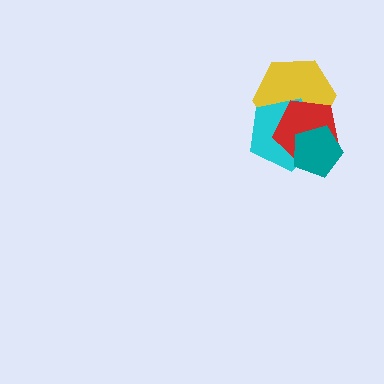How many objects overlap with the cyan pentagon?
3 objects overlap with the cyan pentagon.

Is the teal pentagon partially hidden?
No, no other shape covers it.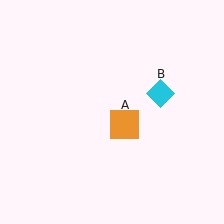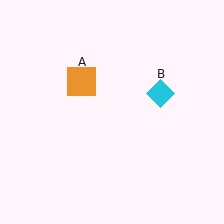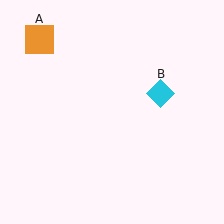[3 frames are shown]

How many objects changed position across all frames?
1 object changed position: orange square (object A).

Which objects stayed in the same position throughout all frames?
Cyan diamond (object B) remained stationary.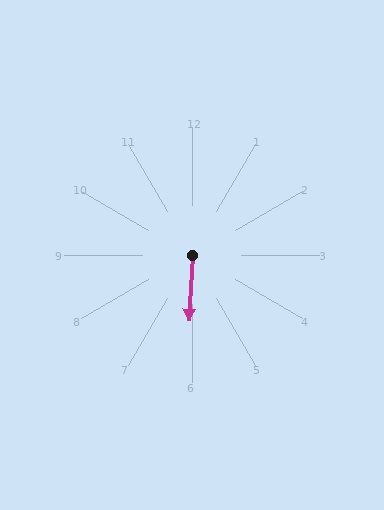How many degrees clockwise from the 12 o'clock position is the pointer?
Approximately 183 degrees.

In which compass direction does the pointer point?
South.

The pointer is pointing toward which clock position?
Roughly 6 o'clock.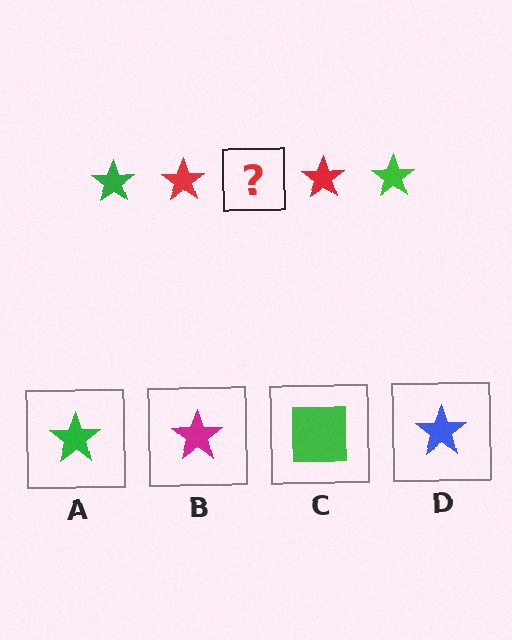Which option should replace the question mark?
Option A.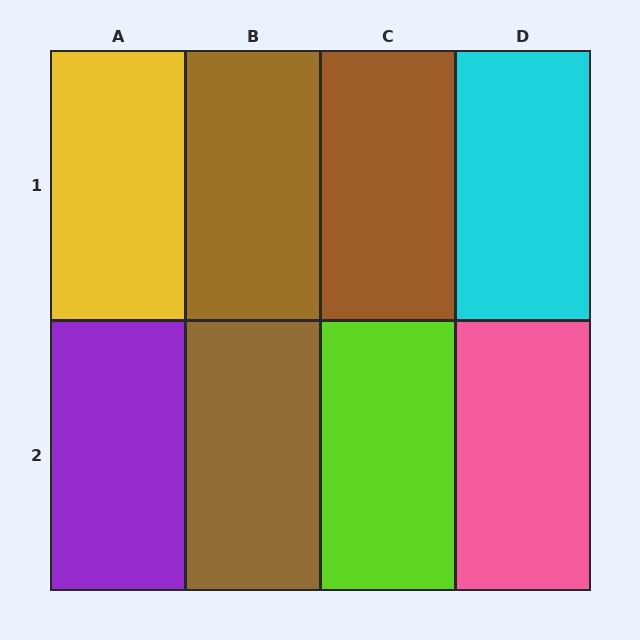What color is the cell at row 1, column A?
Yellow.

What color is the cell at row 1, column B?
Brown.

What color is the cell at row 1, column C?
Brown.